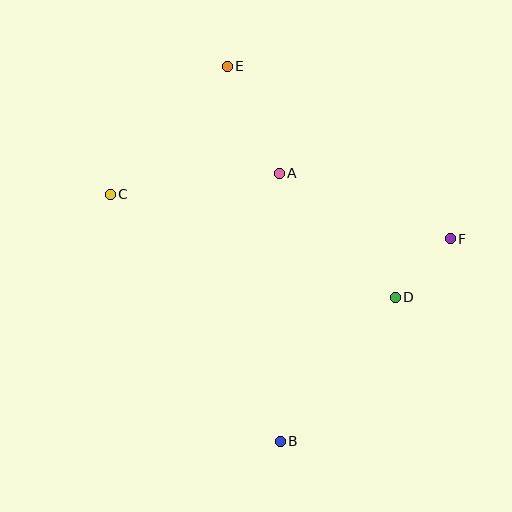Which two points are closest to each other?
Points D and F are closest to each other.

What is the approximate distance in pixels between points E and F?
The distance between E and F is approximately 281 pixels.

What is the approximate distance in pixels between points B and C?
The distance between B and C is approximately 300 pixels.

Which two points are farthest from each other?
Points B and E are farthest from each other.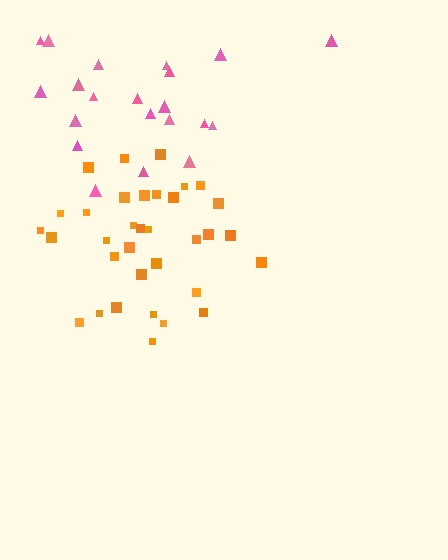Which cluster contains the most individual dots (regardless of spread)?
Orange (34).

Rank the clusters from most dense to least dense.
orange, pink.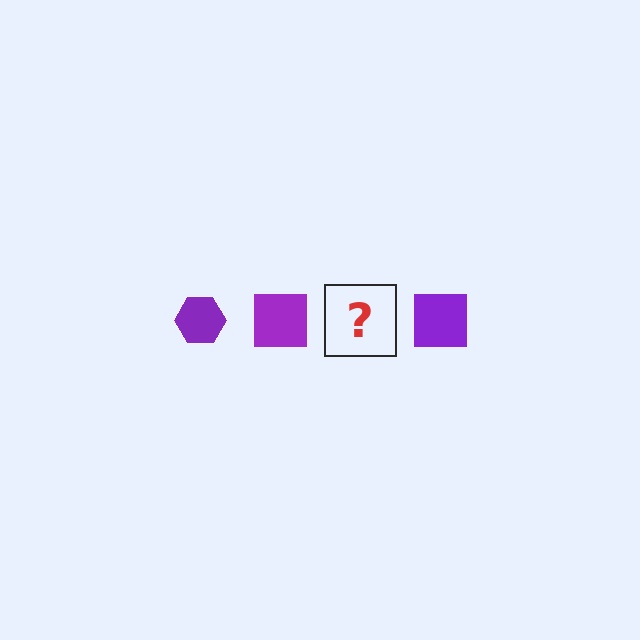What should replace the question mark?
The question mark should be replaced with a purple hexagon.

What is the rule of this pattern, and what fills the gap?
The rule is that the pattern cycles through hexagon, square shapes in purple. The gap should be filled with a purple hexagon.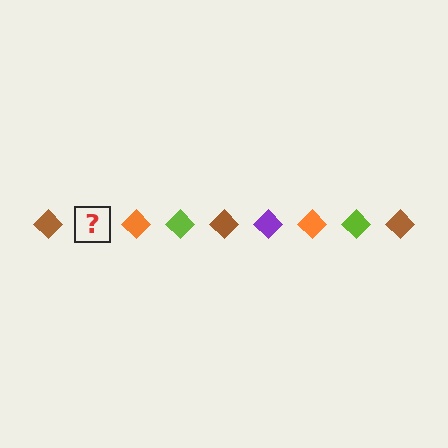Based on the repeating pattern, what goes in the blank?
The blank should be a purple diamond.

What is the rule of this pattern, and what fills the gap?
The rule is that the pattern cycles through brown, purple, orange, lime diamonds. The gap should be filled with a purple diamond.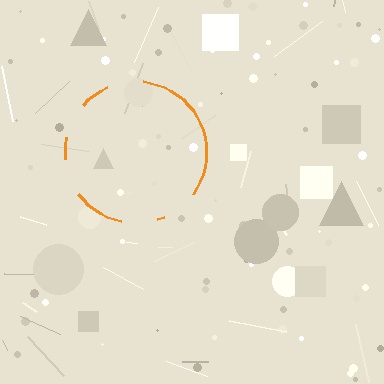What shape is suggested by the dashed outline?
The dashed outline suggests a circle.